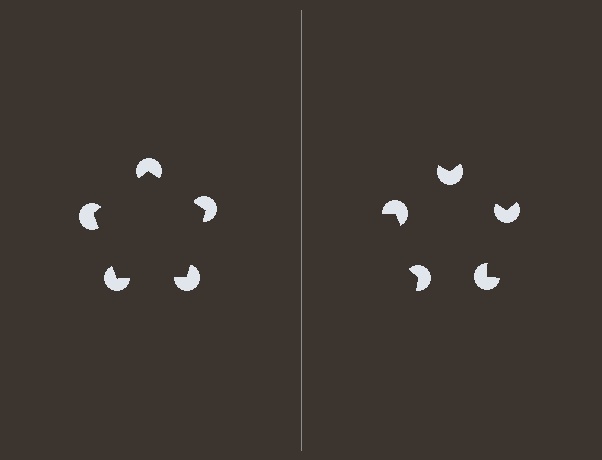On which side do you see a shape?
An illusory pentagon appears on the left side. On the right side the wedge cuts are rotated, so no coherent shape forms.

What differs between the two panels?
The pac-man discs are positioned identically on both sides; only the wedge orientations differ. On the left they align to a pentagon; on the right they are misaligned.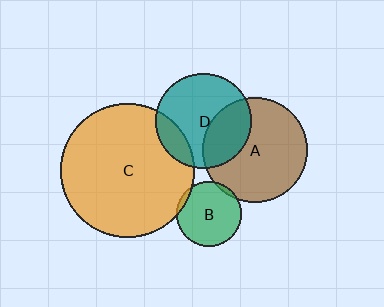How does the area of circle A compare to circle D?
Approximately 1.2 times.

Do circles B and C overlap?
Yes.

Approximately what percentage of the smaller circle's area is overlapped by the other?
Approximately 5%.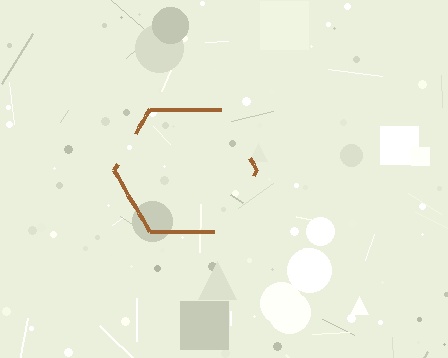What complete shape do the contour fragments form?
The contour fragments form a hexagon.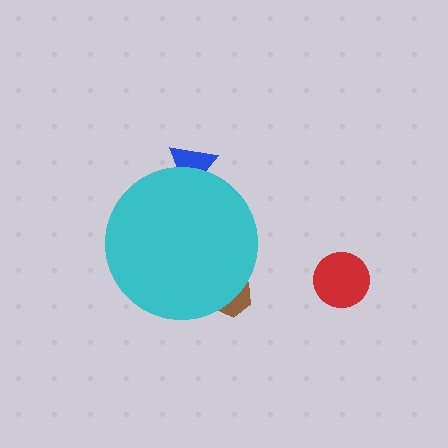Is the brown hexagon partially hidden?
Yes, the brown hexagon is partially hidden behind the cyan circle.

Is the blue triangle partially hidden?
Yes, the blue triangle is partially hidden behind the cyan circle.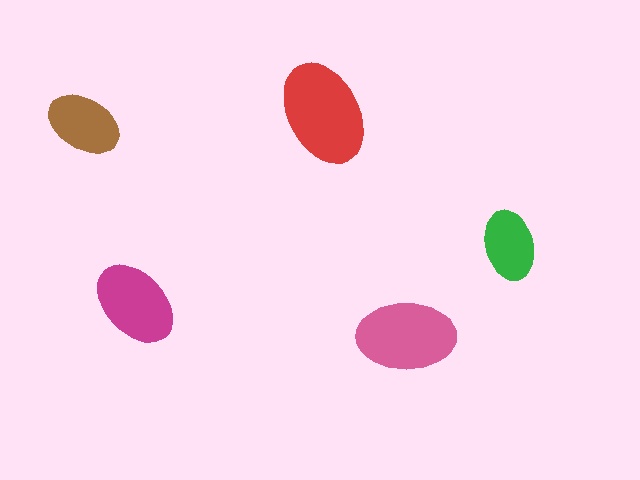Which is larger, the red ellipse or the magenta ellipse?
The red one.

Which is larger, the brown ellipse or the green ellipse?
The brown one.